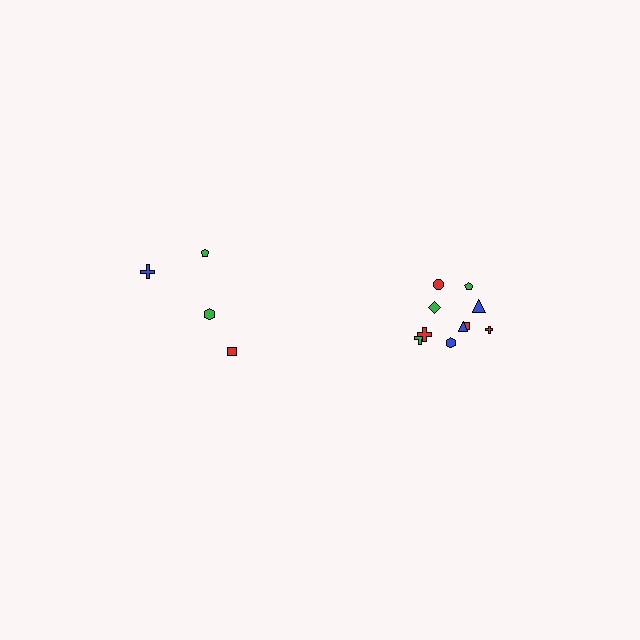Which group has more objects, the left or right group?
The right group.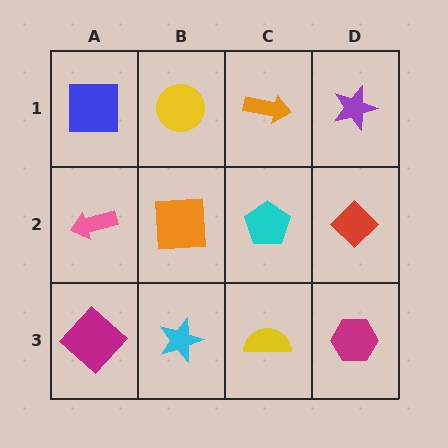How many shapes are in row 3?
4 shapes.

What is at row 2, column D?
A red diamond.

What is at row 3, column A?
A magenta diamond.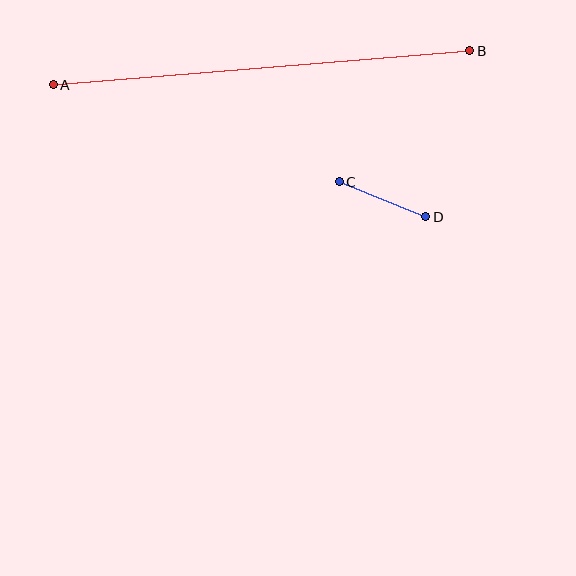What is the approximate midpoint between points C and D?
The midpoint is at approximately (383, 199) pixels.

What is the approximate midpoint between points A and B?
The midpoint is at approximately (262, 68) pixels.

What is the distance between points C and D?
The distance is approximately 93 pixels.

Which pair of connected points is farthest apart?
Points A and B are farthest apart.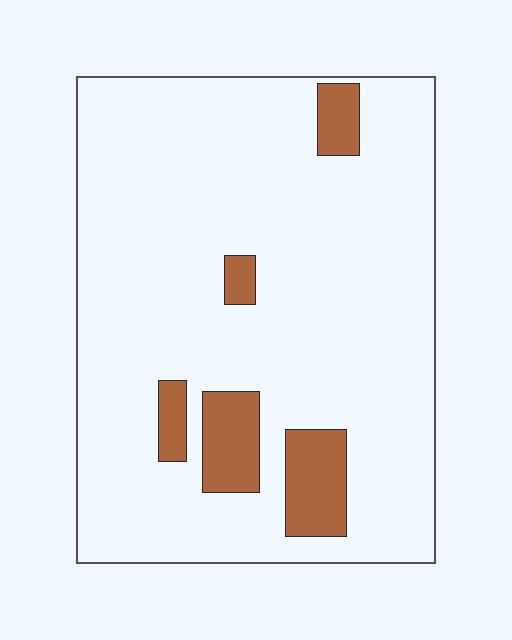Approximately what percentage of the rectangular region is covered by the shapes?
Approximately 10%.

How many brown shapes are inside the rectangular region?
5.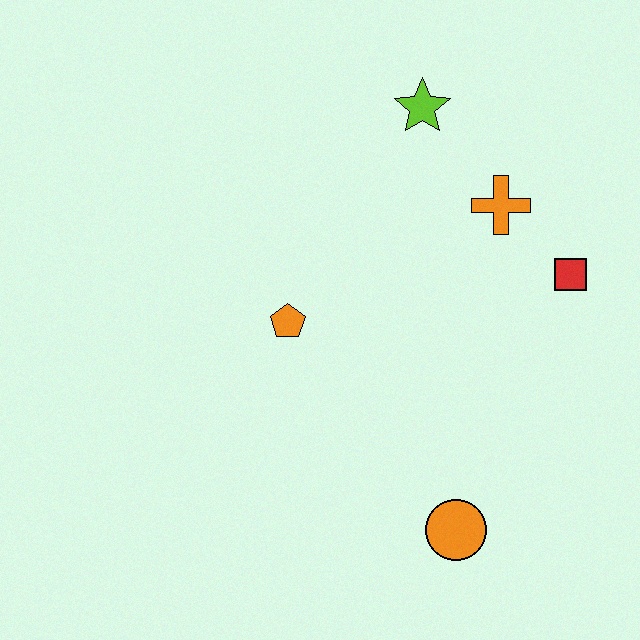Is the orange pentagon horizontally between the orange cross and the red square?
No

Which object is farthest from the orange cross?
The orange circle is farthest from the orange cross.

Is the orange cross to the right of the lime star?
Yes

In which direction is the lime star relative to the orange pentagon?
The lime star is above the orange pentagon.